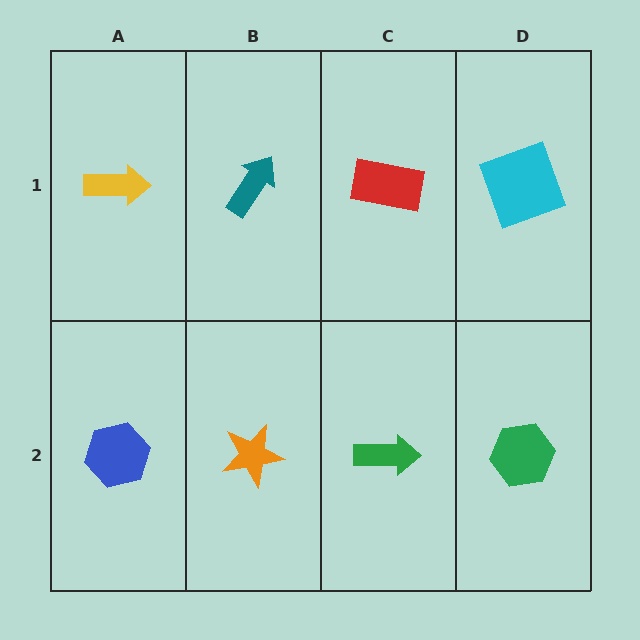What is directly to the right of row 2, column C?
A green hexagon.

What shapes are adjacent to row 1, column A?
A blue hexagon (row 2, column A), a teal arrow (row 1, column B).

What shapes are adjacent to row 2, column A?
A yellow arrow (row 1, column A), an orange star (row 2, column B).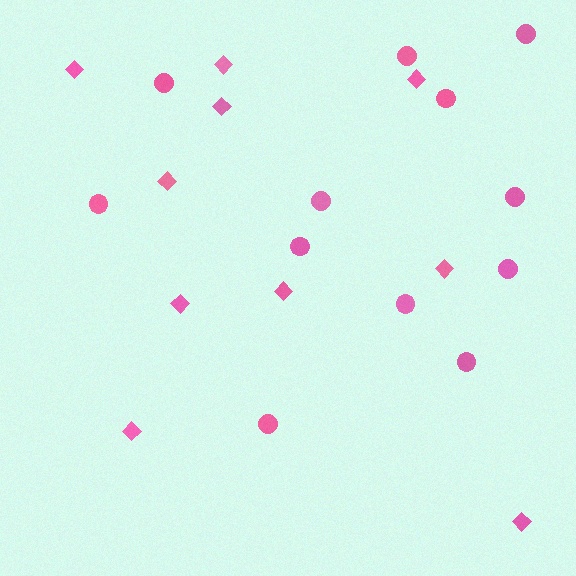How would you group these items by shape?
There are 2 groups: one group of diamonds (10) and one group of circles (12).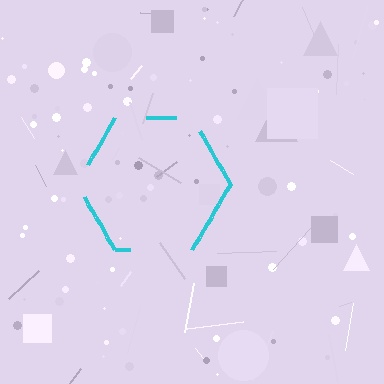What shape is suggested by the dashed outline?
The dashed outline suggests a hexagon.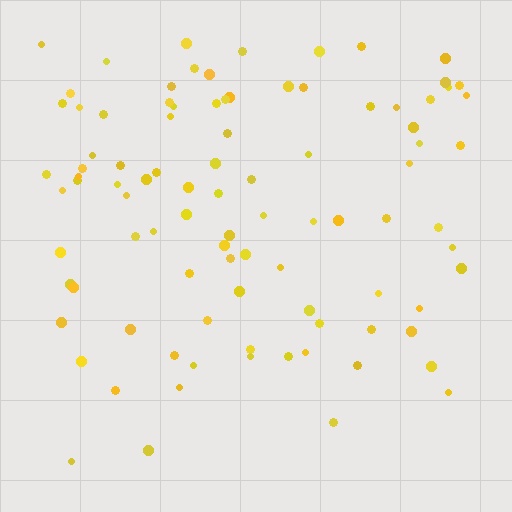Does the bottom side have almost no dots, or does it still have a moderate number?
Still a moderate number, just noticeably fewer than the top.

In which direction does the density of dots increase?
From bottom to top, with the top side densest.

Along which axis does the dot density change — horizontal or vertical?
Vertical.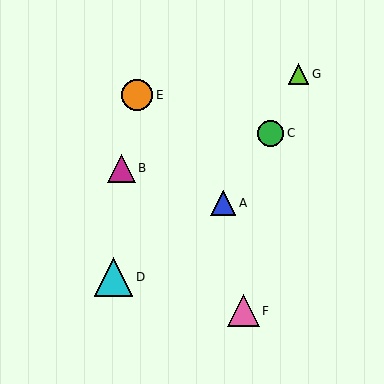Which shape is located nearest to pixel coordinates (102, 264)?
The cyan triangle (labeled D) at (113, 277) is nearest to that location.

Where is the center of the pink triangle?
The center of the pink triangle is at (244, 311).